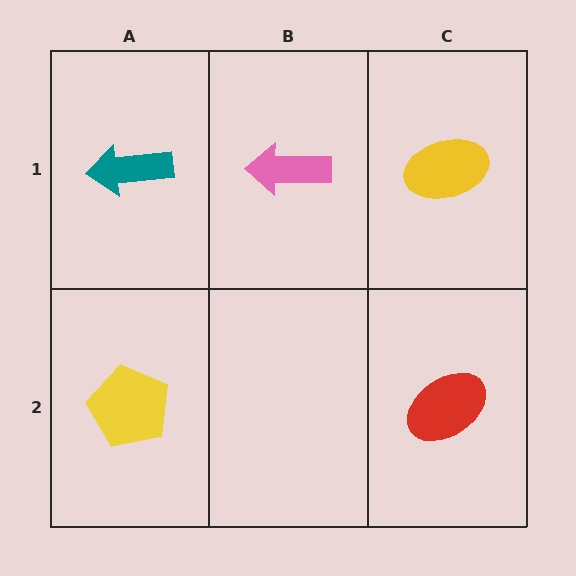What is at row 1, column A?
A teal arrow.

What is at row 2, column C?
A red ellipse.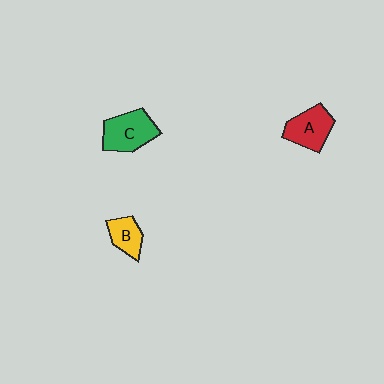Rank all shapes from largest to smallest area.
From largest to smallest: C (green), A (red), B (yellow).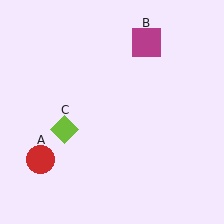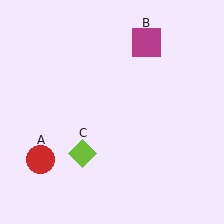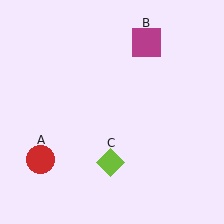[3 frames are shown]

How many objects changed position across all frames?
1 object changed position: lime diamond (object C).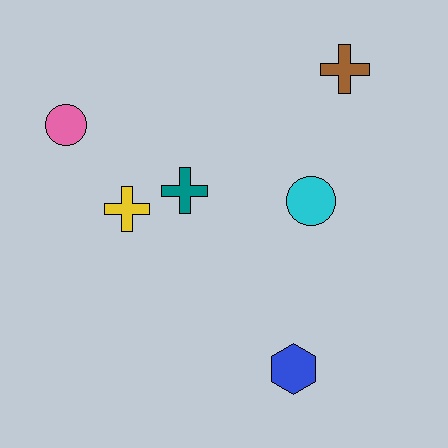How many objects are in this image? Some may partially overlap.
There are 6 objects.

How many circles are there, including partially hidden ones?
There are 2 circles.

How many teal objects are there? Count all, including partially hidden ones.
There is 1 teal object.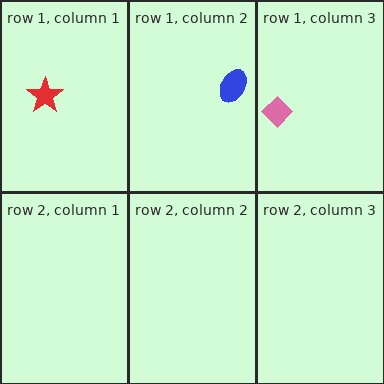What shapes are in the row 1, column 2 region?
The blue ellipse.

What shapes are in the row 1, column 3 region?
The pink diamond.